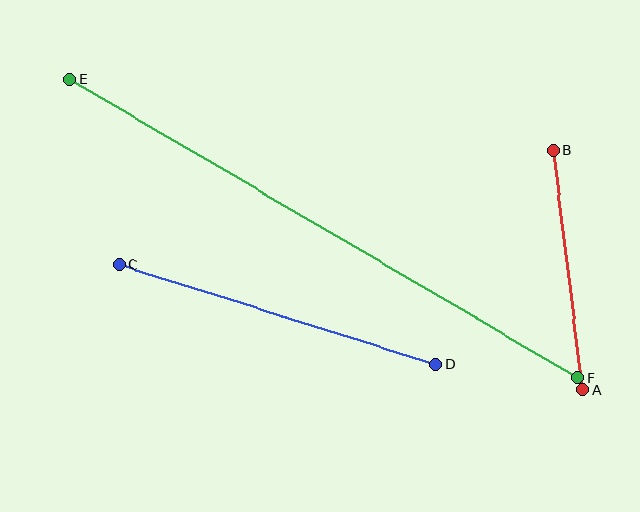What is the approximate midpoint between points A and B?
The midpoint is at approximately (568, 270) pixels.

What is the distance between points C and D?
The distance is approximately 332 pixels.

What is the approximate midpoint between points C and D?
The midpoint is at approximately (278, 315) pixels.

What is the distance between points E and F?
The distance is approximately 589 pixels.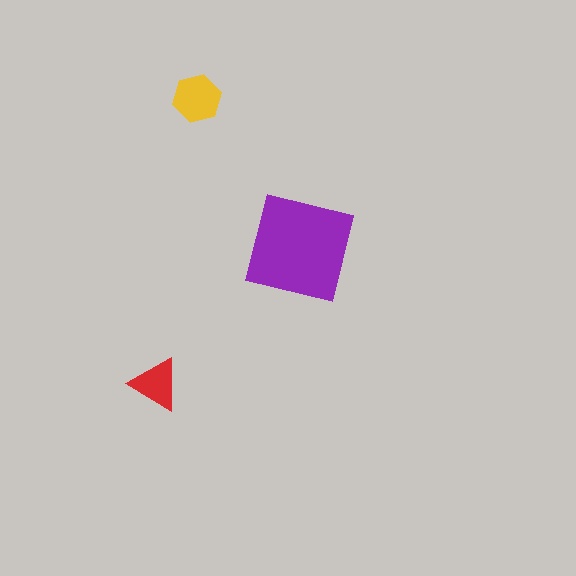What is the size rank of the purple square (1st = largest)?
1st.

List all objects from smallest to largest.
The red triangle, the yellow hexagon, the purple square.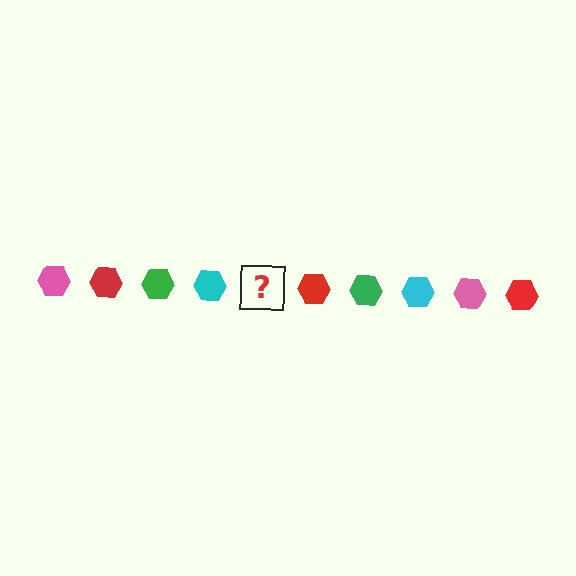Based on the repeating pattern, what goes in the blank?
The blank should be a pink hexagon.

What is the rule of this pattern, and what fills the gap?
The rule is that the pattern cycles through pink, red, green, cyan hexagons. The gap should be filled with a pink hexagon.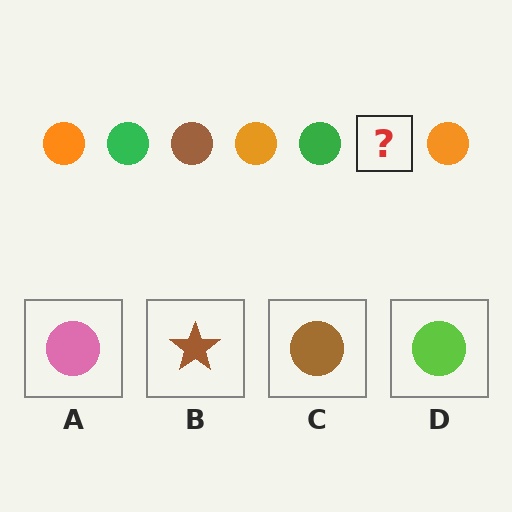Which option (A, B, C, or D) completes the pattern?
C.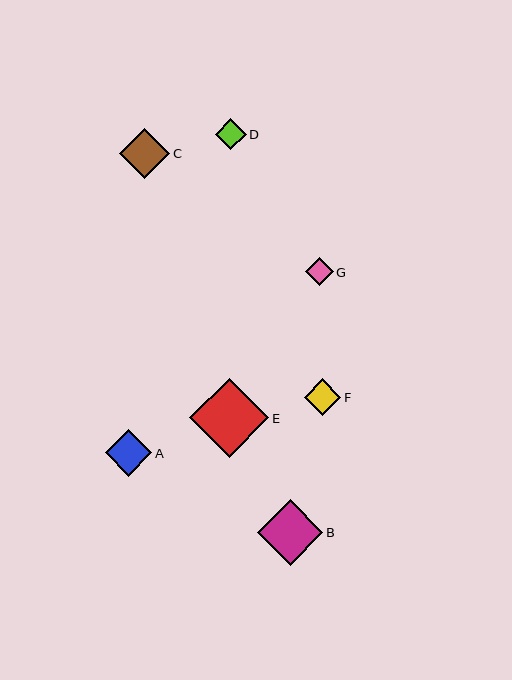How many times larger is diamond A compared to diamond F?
Diamond A is approximately 1.3 times the size of diamond F.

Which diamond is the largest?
Diamond E is the largest with a size of approximately 79 pixels.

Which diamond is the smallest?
Diamond G is the smallest with a size of approximately 28 pixels.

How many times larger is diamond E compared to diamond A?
Diamond E is approximately 1.7 times the size of diamond A.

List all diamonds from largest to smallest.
From largest to smallest: E, B, C, A, F, D, G.